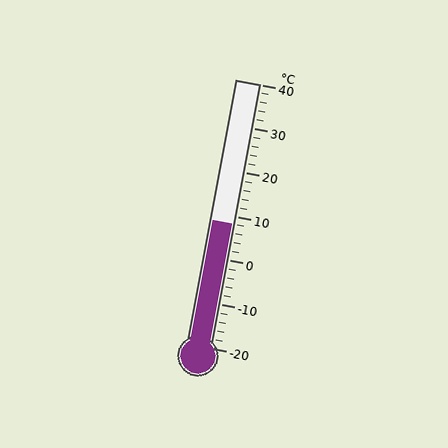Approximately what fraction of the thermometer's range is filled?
The thermometer is filled to approximately 45% of its range.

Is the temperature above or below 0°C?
The temperature is above 0°C.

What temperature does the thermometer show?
The thermometer shows approximately 8°C.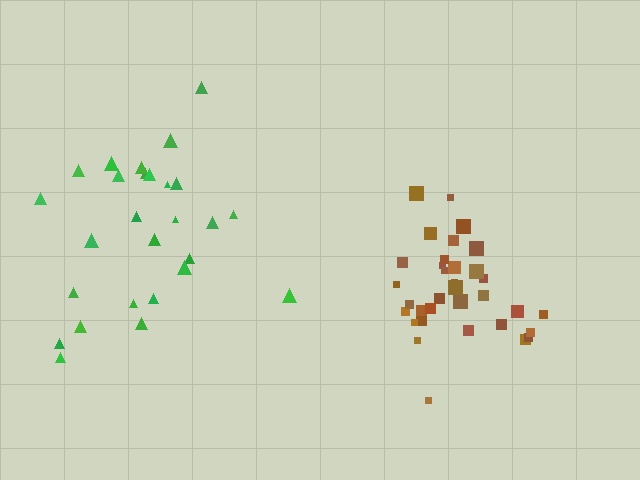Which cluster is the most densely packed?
Brown.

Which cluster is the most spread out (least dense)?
Green.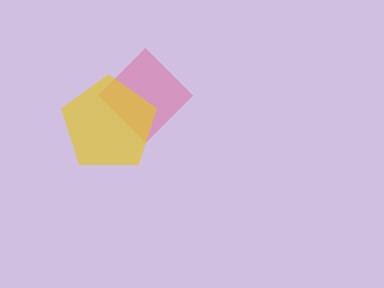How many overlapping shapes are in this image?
There are 2 overlapping shapes in the image.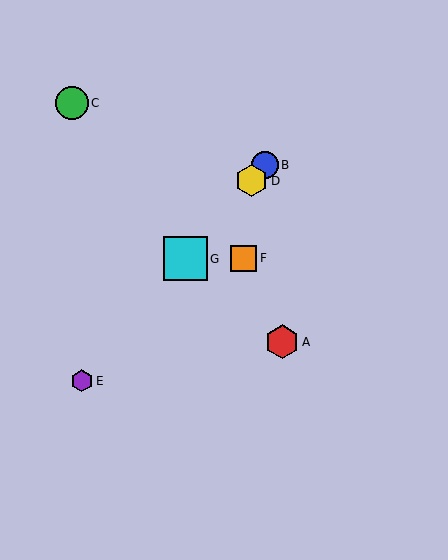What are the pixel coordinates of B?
Object B is at (265, 165).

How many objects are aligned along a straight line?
4 objects (B, D, E, G) are aligned along a straight line.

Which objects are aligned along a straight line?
Objects B, D, E, G are aligned along a straight line.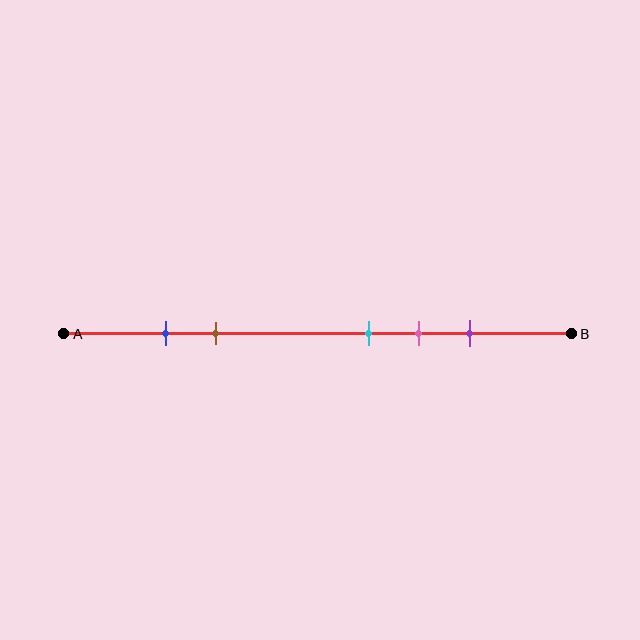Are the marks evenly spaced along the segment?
No, the marks are not evenly spaced.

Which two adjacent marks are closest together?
The blue and brown marks are the closest adjacent pair.